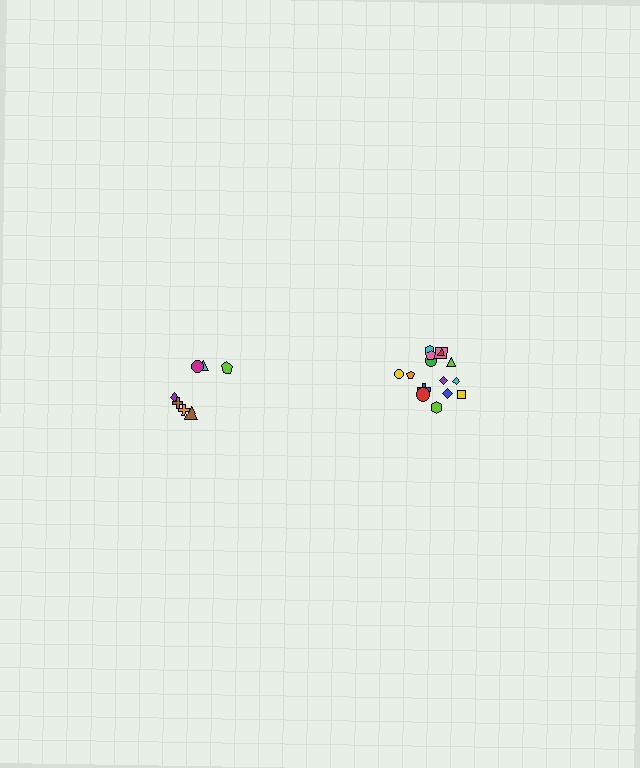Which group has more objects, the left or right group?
The right group.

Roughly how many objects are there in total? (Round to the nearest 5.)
Roughly 20 objects in total.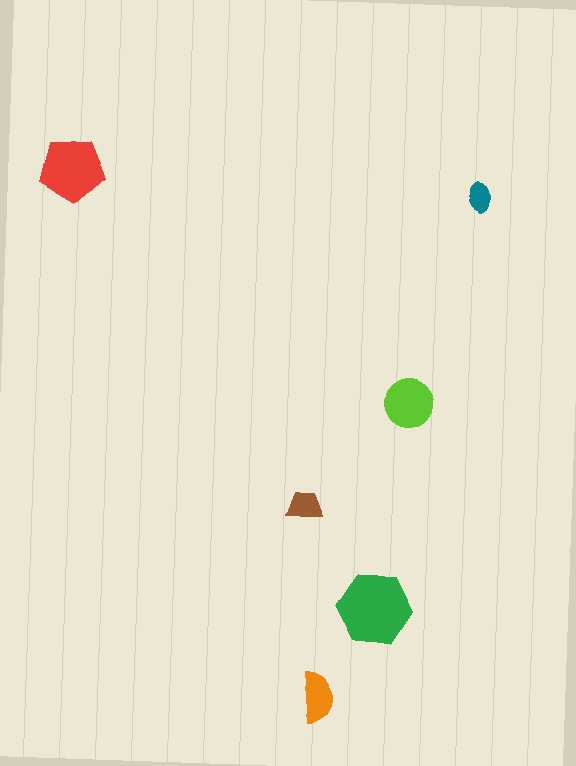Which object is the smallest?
The teal ellipse.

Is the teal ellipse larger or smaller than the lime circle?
Smaller.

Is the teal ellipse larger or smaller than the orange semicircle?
Smaller.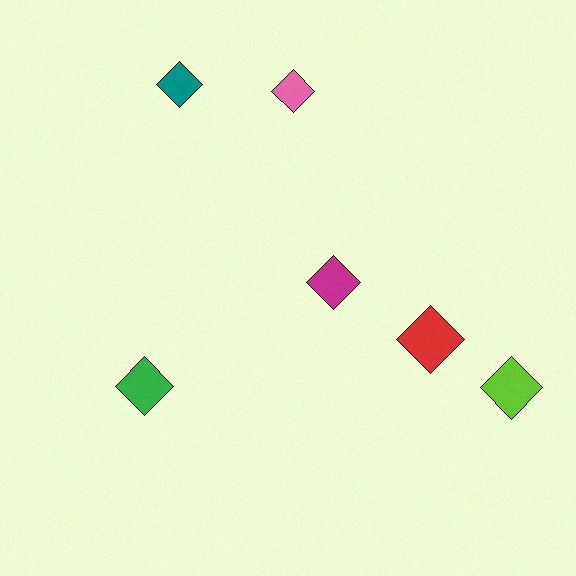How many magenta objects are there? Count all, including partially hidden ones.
There is 1 magenta object.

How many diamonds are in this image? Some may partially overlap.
There are 6 diamonds.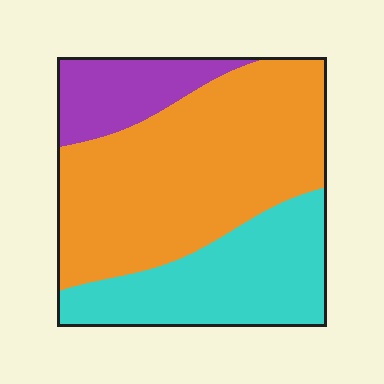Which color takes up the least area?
Purple, at roughly 15%.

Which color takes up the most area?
Orange, at roughly 55%.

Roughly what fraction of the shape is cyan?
Cyan takes up between a quarter and a half of the shape.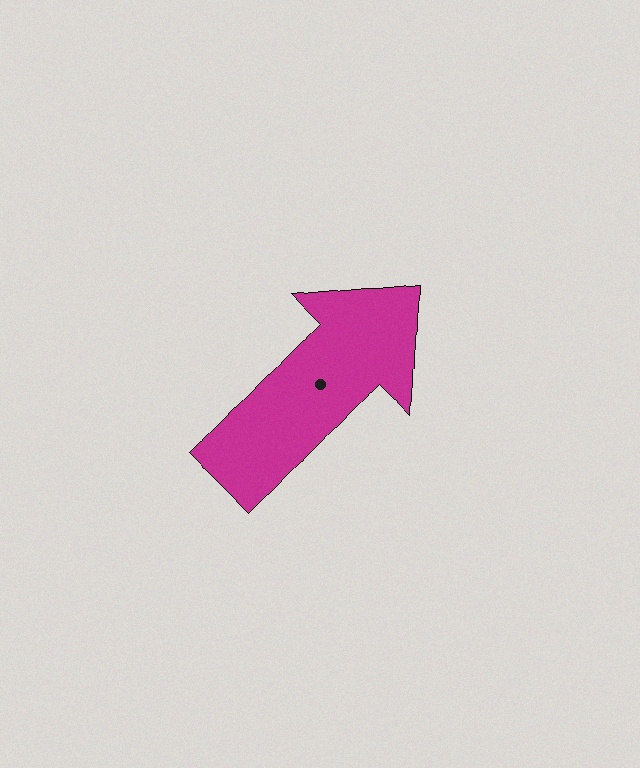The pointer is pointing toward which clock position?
Roughly 1 o'clock.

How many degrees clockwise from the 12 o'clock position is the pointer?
Approximately 44 degrees.